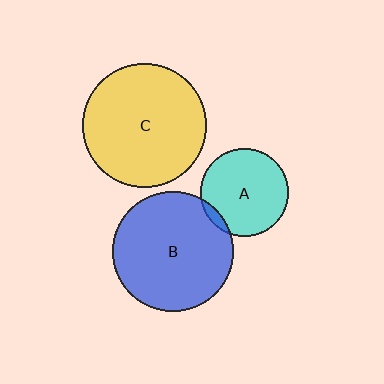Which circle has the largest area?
Circle C (yellow).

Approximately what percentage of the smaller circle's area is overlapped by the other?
Approximately 5%.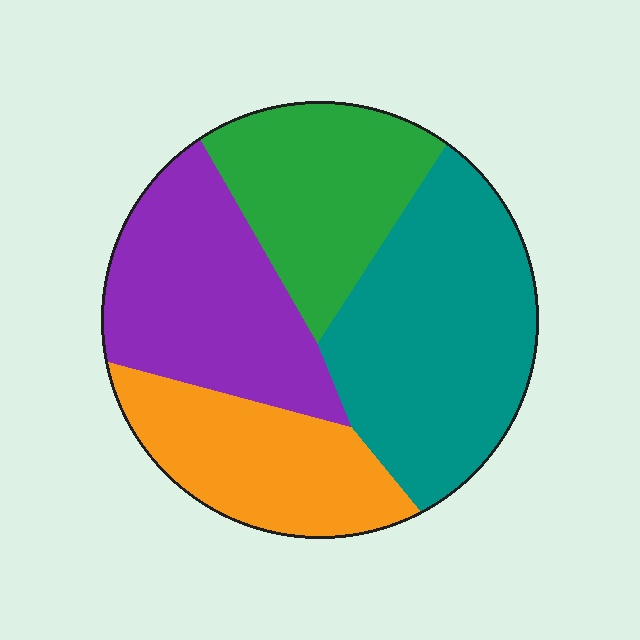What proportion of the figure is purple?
Purple takes up about one quarter (1/4) of the figure.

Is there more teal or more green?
Teal.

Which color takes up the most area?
Teal, at roughly 35%.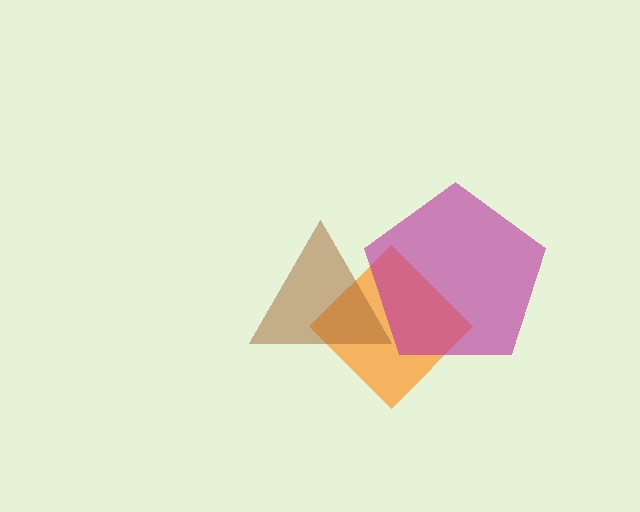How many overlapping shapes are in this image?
There are 3 overlapping shapes in the image.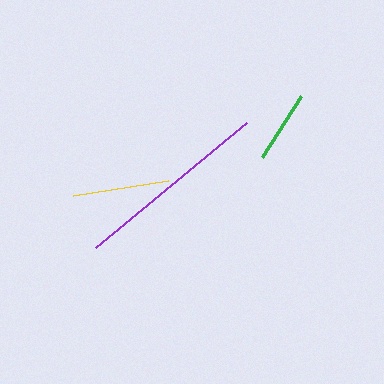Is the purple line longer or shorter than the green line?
The purple line is longer than the green line.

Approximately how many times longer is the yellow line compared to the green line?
The yellow line is approximately 1.3 times the length of the green line.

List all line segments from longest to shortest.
From longest to shortest: purple, yellow, green.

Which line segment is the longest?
The purple line is the longest at approximately 196 pixels.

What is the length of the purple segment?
The purple segment is approximately 196 pixels long.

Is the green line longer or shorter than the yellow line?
The yellow line is longer than the green line.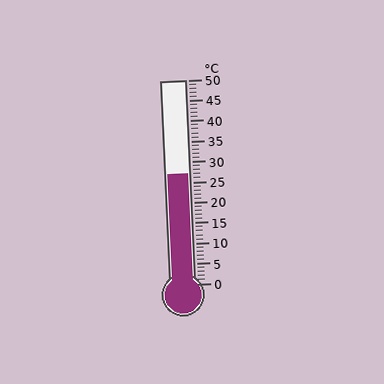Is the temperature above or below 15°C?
The temperature is above 15°C.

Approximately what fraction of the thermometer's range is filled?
The thermometer is filled to approximately 55% of its range.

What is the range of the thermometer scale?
The thermometer scale ranges from 0°C to 50°C.